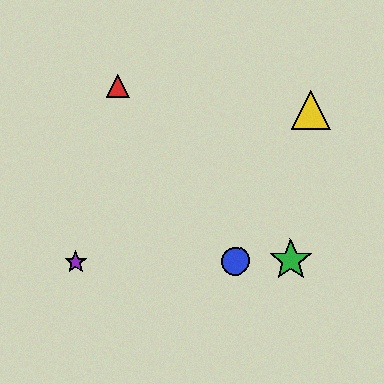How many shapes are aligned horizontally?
3 shapes (the blue circle, the green star, the purple star) are aligned horizontally.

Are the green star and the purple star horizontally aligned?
Yes, both are at y≈260.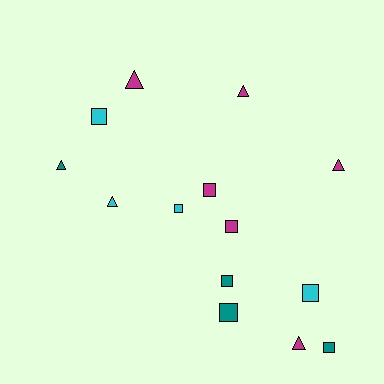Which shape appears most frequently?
Square, with 8 objects.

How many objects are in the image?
There are 14 objects.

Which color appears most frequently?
Magenta, with 6 objects.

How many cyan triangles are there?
There is 1 cyan triangle.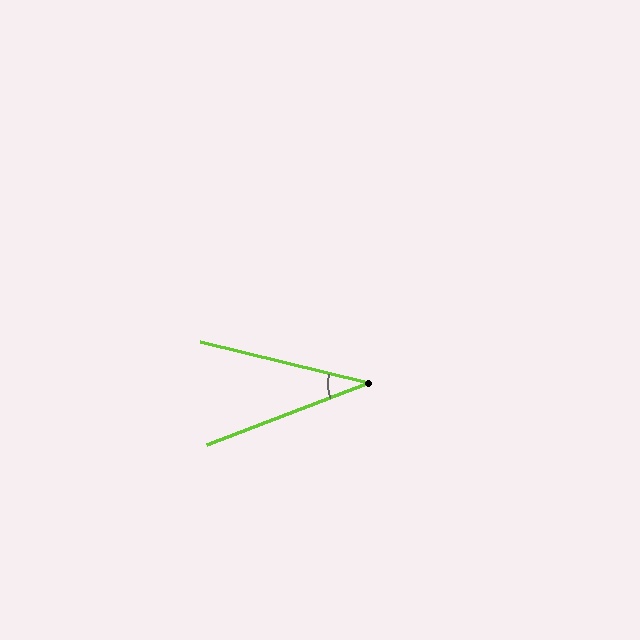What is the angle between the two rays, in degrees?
Approximately 35 degrees.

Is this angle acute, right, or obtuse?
It is acute.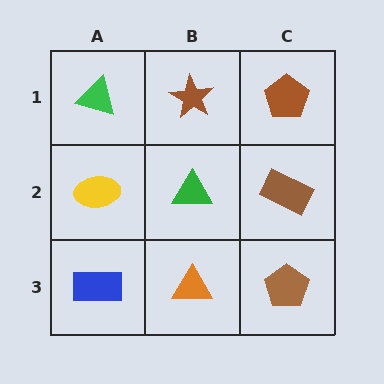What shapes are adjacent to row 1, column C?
A brown rectangle (row 2, column C), a brown star (row 1, column B).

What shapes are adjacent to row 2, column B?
A brown star (row 1, column B), an orange triangle (row 3, column B), a yellow ellipse (row 2, column A), a brown rectangle (row 2, column C).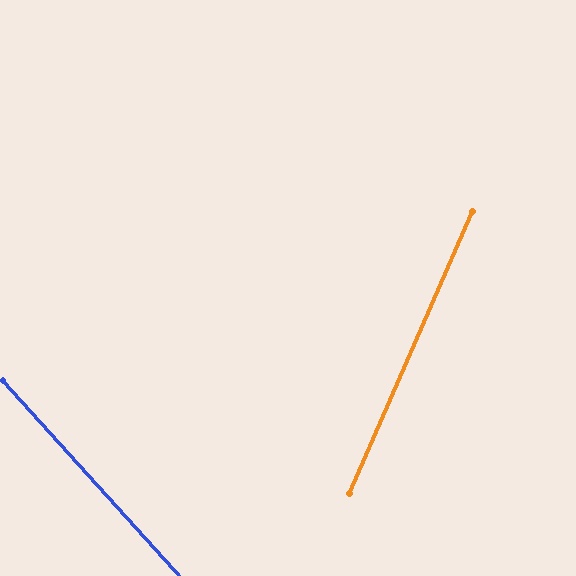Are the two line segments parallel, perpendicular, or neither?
Neither parallel nor perpendicular — they differ by about 66°.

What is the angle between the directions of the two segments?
Approximately 66 degrees.